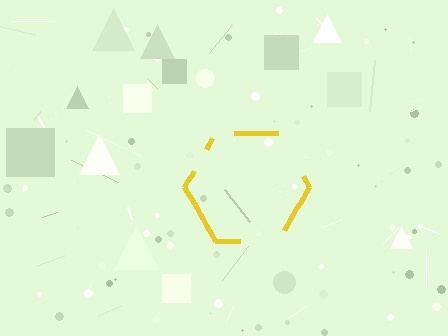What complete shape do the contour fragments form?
The contour fragments form a hexagon.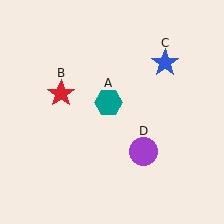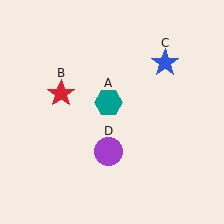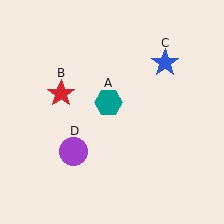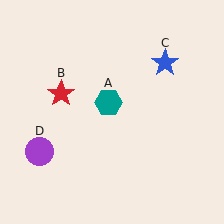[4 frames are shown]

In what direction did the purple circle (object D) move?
The purple circle (object D) moved left.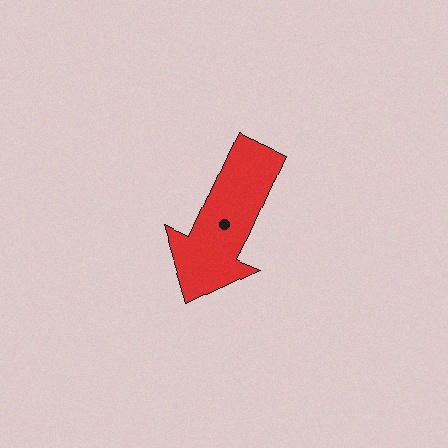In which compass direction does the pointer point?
Southwest.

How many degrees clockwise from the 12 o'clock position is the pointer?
Approximately 204 degrees.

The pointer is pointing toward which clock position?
Roughly 7 o'clock.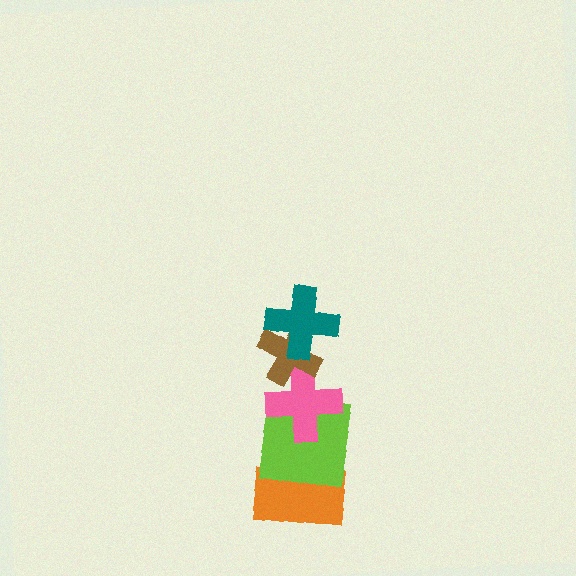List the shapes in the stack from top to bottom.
From top to bottom: the teal cross, the brown cross, the pink cross, the lime square, the orange rectangle.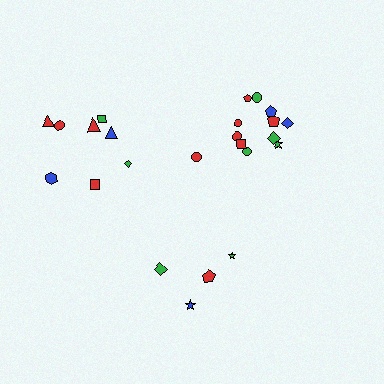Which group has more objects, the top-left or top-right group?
The top-right group.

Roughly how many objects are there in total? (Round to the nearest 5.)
Roughly 25 objects in total.